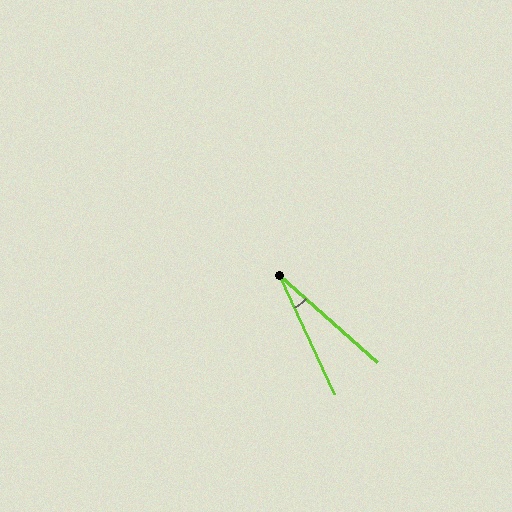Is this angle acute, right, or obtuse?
It is acute.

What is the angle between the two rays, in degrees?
Approximately 23 degrees.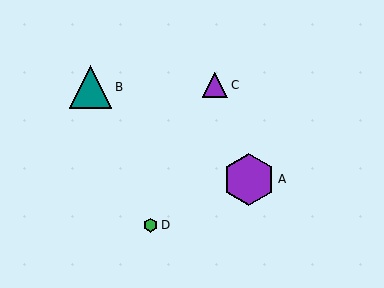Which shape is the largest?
The purple hexagon (labeled A) is the largest.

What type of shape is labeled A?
Shape A is a purple hexagon.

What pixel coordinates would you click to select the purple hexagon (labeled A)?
Click at (249, 179) to select the purple hexagon A.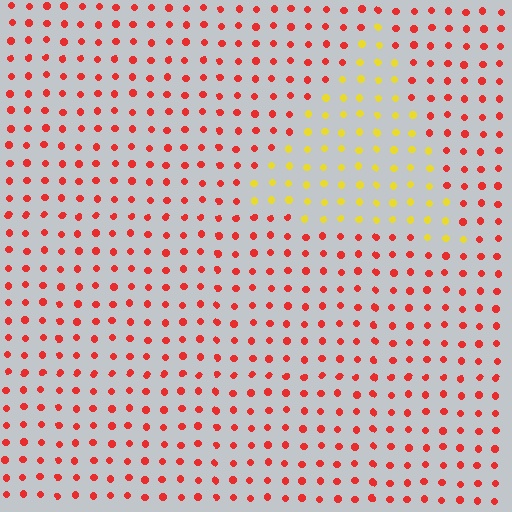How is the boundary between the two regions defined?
The boundary is defined purely by a slight shift in hue (about 57 degrees). Spacing, size, and orientation are identical on both sides.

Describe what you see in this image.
The image is filled with small red elements in a uniform arrangement. A triangle-shaped region is visible where the elements are tinted to a slightly different hue, forming a subtle color boundary.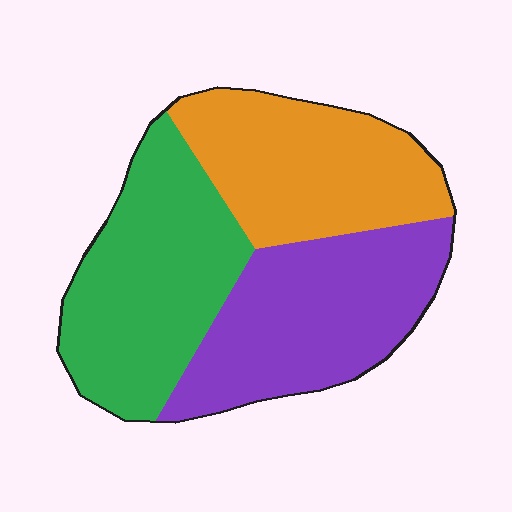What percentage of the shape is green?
Green covers roughly 35% of the shape.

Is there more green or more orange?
Green.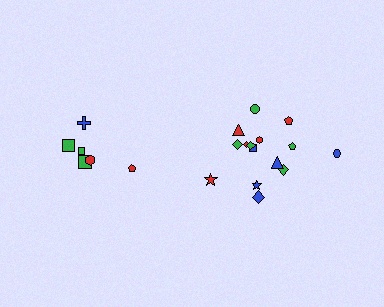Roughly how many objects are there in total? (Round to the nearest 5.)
Roughly 20 objects in total.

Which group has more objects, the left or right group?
The right group.